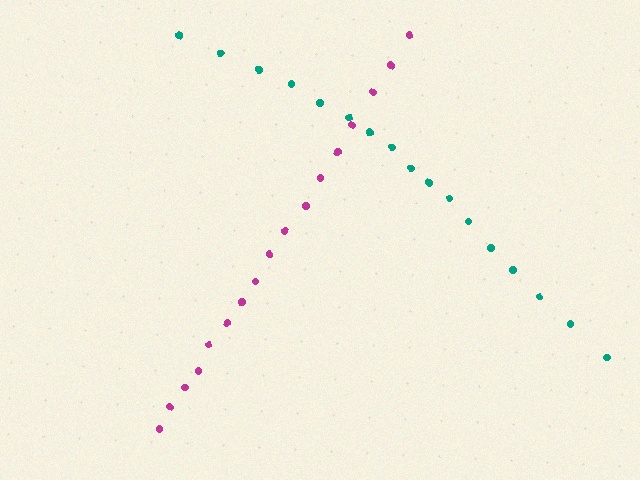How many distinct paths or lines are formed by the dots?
There are 2 distinct paths.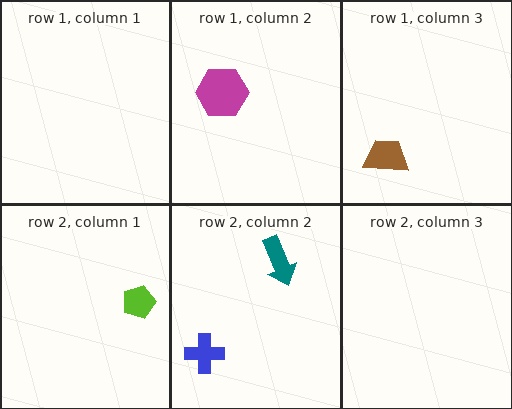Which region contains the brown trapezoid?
The row 1, column 3 region.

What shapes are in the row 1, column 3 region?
The brown trapezoid.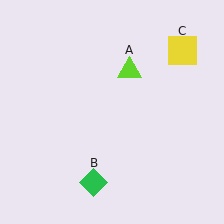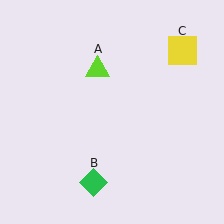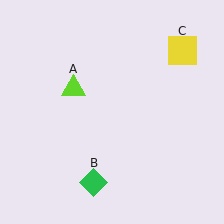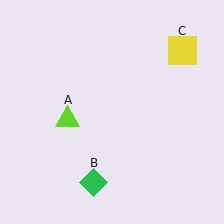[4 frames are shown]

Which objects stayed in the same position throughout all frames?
Green diamond (object B) and yellow square (object C) remained stationary.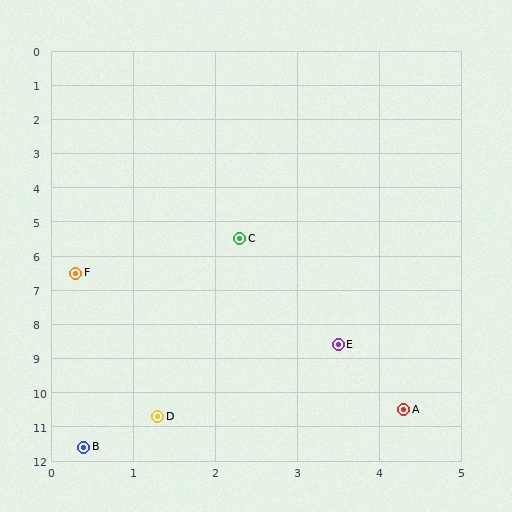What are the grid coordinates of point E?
Point E is at approximately (3.5, 8.6).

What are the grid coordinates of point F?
Point F is at approximately (0.3, 6.5).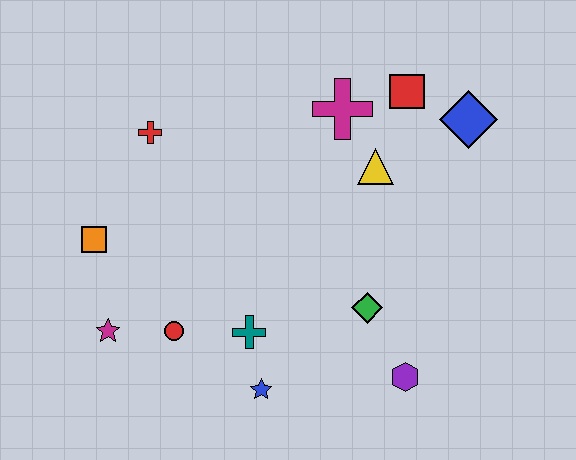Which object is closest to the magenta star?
The red circle is closest to the magenta star.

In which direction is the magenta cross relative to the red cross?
The magenta cross is to the right of the red cross.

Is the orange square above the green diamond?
Yes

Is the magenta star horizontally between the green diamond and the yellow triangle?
No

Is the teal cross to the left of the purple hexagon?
Yes